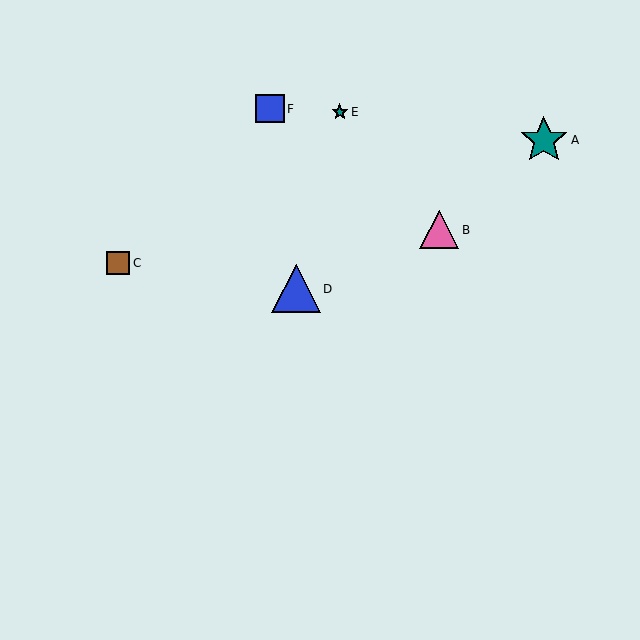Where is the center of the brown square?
The center of the brown square is at (118, 263).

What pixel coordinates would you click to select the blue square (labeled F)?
Click at (270, 109) to select the blue square F.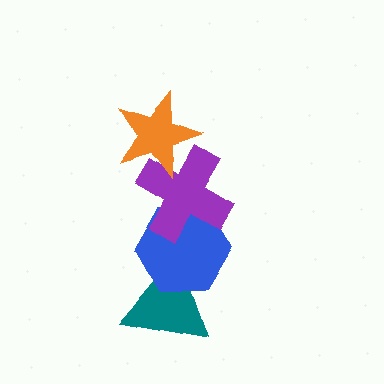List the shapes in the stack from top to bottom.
From top to bottom: the orange star, the purple cross, the blue hexagon, the teal triangle.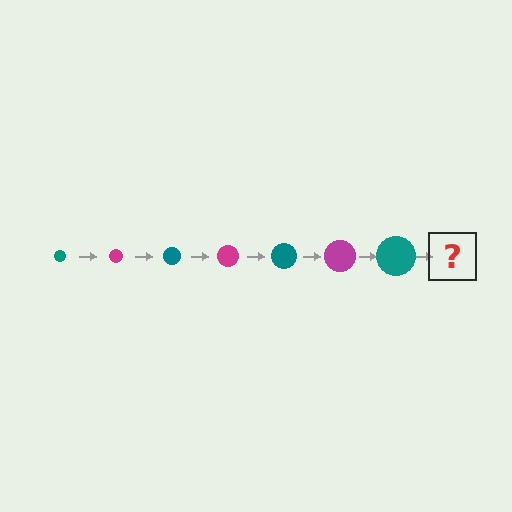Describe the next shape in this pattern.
It should be a magenta circle, larger than the previous one.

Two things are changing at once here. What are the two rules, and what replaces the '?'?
The two rules are that the circle grows larger each step and the color cycles through teal and magenta. The '?' should be a magenta circle, larger than the previous one.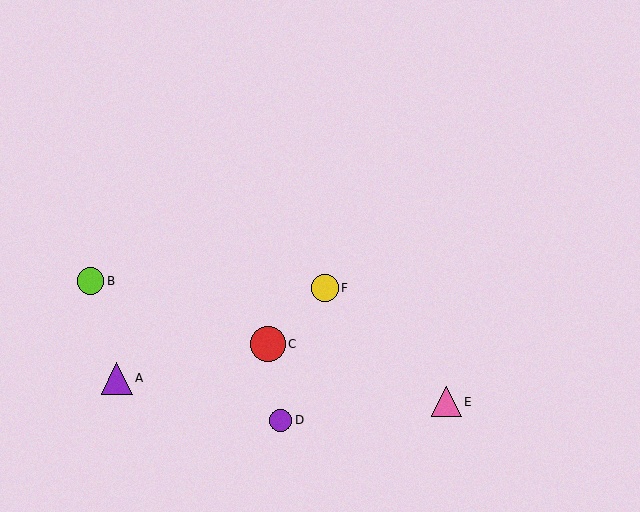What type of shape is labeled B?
Shape B is a lime circle.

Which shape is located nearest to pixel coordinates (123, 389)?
The purple triangle (labeled A) at (117, 378) is nearest to that location.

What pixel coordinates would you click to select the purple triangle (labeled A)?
Click at (117, 378) to select the purple triangle A.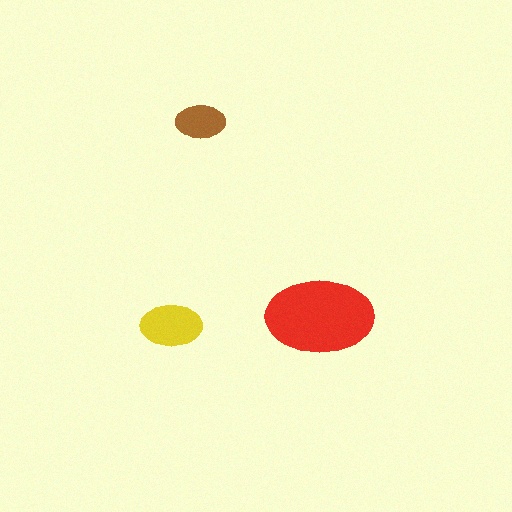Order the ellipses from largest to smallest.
the red one, the yellow one, the brown one.